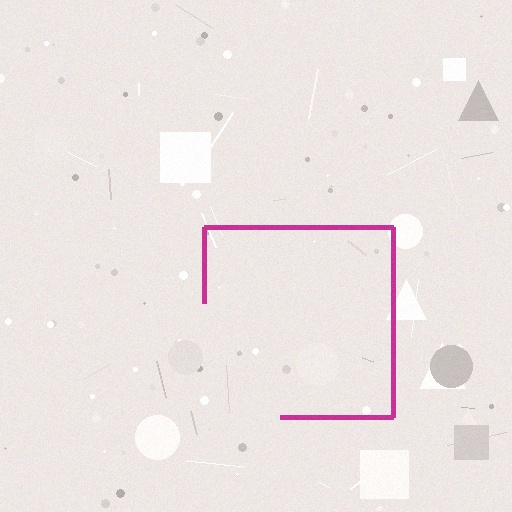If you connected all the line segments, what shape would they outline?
They would outline a square.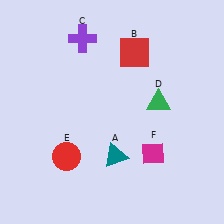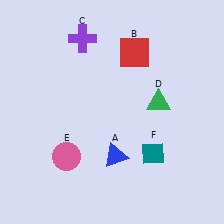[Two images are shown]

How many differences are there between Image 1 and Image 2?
There are 3 differences between the two images.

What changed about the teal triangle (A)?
In Image 1, A is teal. In Image 2, it changed to blue.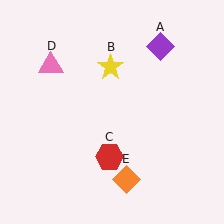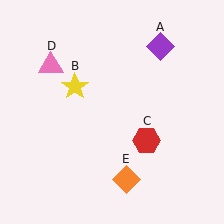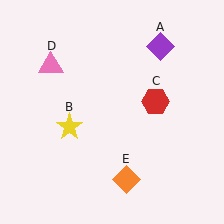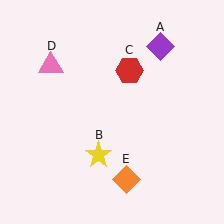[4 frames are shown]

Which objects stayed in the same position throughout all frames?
Purple diamond (object A) and pink triangle (object D) and orange diamond (object E) remained stationary.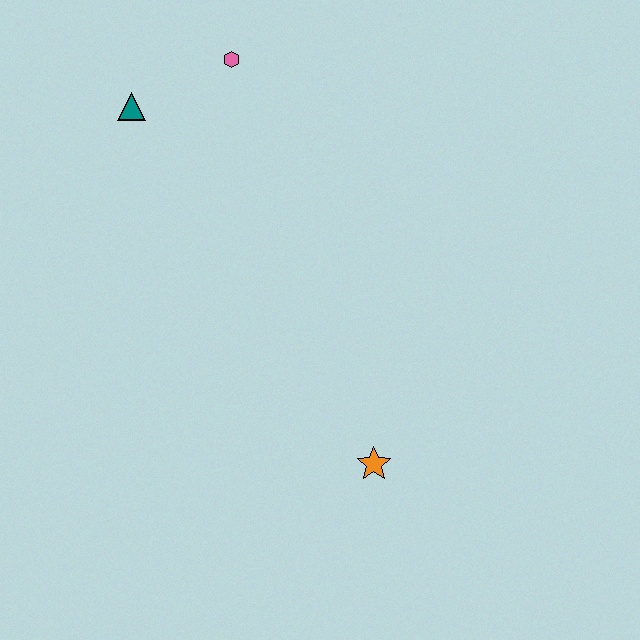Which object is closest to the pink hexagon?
The teal triangle is closest to the pink hexagon.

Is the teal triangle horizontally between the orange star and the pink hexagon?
No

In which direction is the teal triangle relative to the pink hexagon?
The teal triangle is to the left of the pink hexagon.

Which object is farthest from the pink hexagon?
The orange star is farthest from the pink hexagon.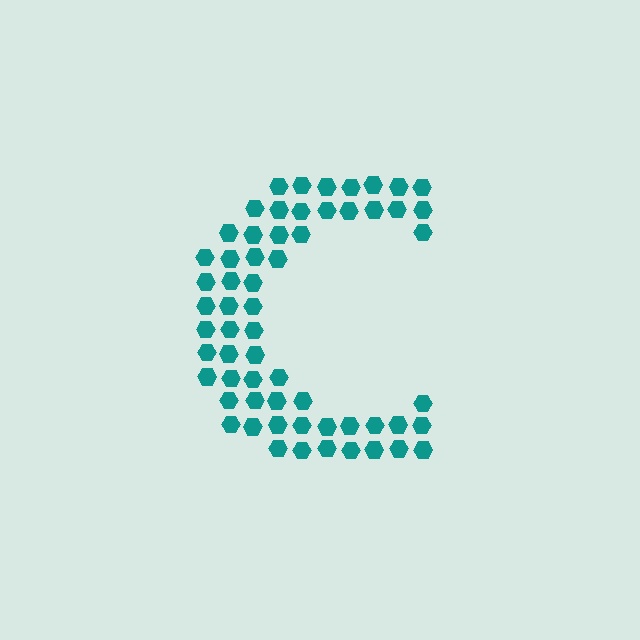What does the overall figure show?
The overall figure shows the letter C.